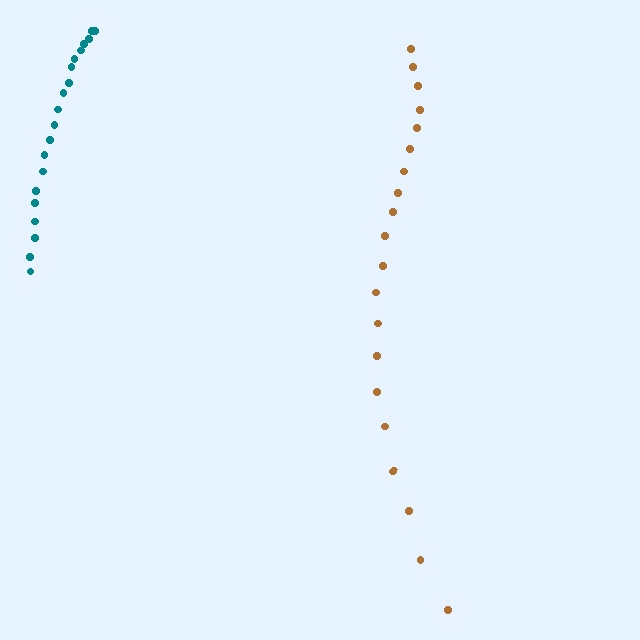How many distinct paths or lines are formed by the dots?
There are 2 distinct paths.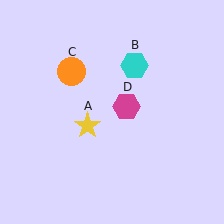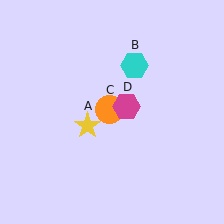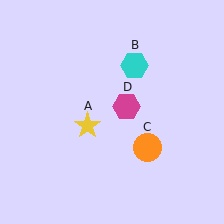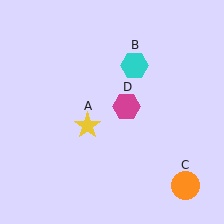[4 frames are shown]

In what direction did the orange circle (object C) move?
The orange circle (object C) moved down and to the right.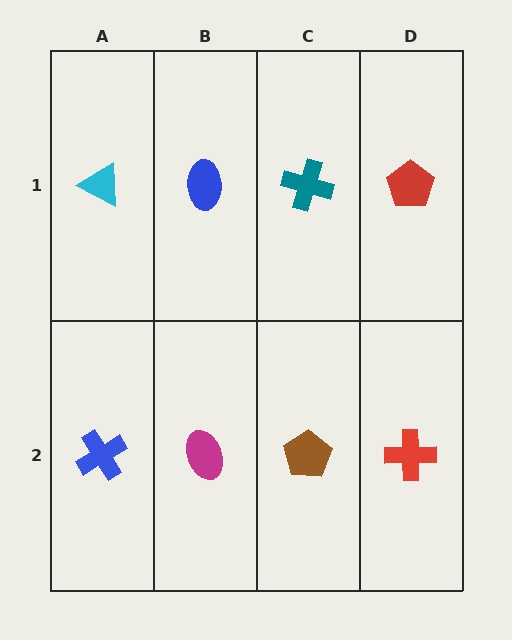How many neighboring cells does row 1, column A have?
2.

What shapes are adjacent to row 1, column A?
A blue cross (row 2, column A), a blue ellipse (row 1, column B).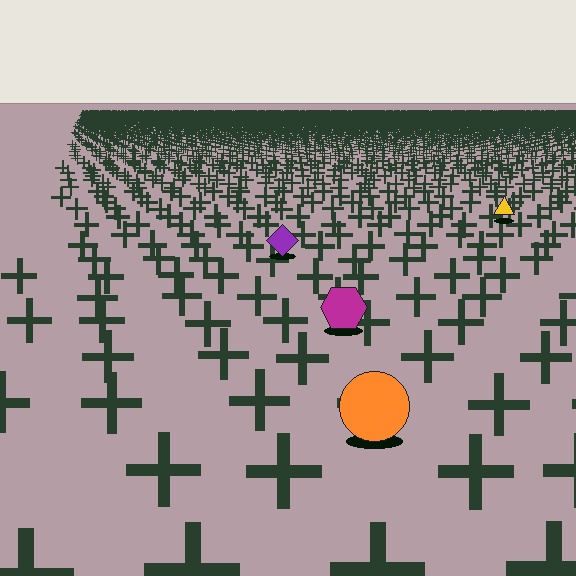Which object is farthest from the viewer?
The yellow triangle is farthest from the viewer. It appears smaller and the ground texture around it is denser.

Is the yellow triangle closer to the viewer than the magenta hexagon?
No. The magenta hexagon is closer — you can tell from the texture gradient: the ground texture is coarser near it.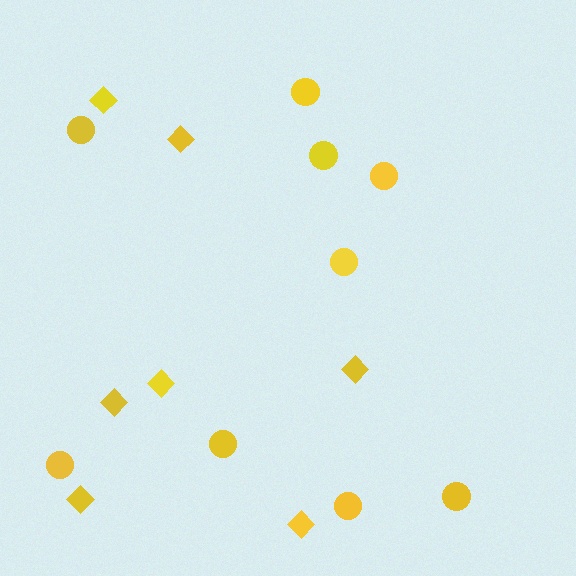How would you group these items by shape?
There are 2 groups: one group of diamonds (7) and one group of circles (9).